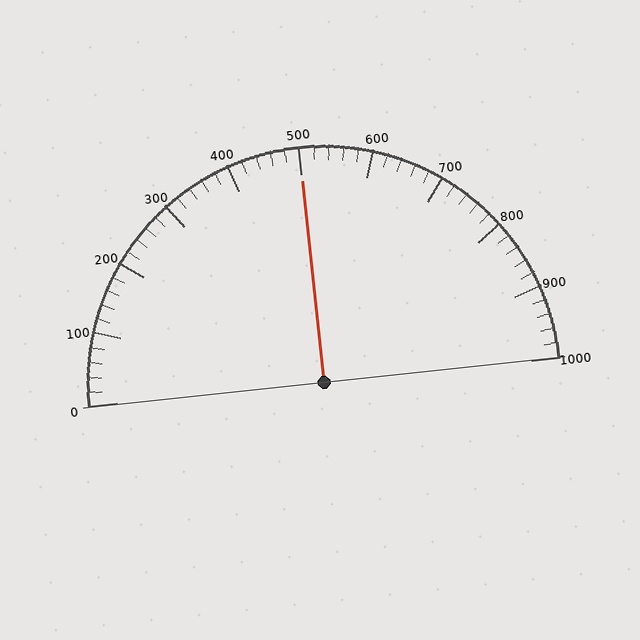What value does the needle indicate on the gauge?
The needle indicates approximately 500.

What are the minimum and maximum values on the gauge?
The gauge ranges from 0 to 1000.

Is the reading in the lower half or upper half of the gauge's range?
The reading is in the upper half of the range (0 to 1000).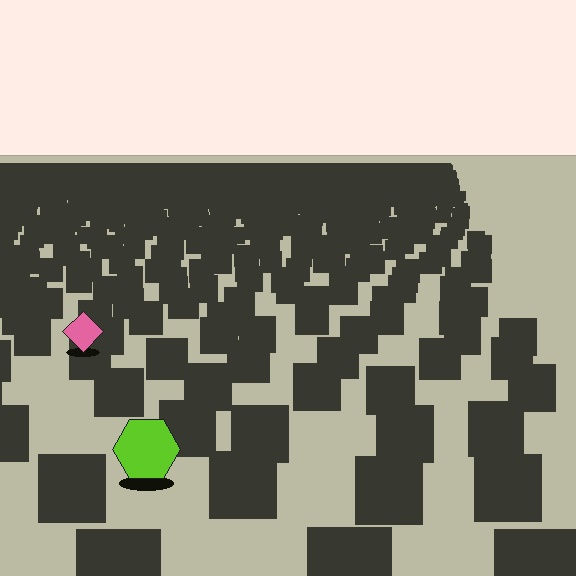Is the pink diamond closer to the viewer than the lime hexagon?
No. The lime hexagon is closer — you can tell from the texture gradient: the ground texture is coarser near it.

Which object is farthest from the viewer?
The pink diamond is farthest from the viewer. It appears smaller and the ground texture around it is denser.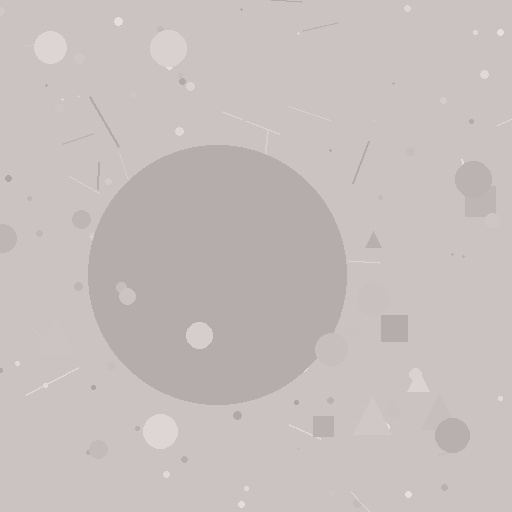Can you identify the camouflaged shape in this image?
The camouflaged shape is a circle.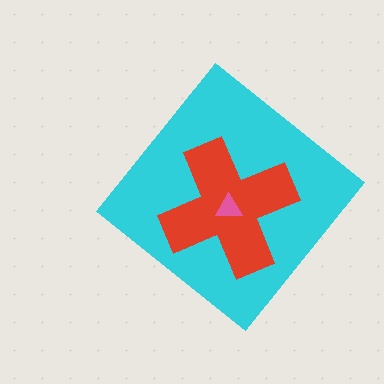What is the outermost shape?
The cyan diamond.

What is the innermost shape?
The pink triangle.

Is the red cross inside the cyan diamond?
Yes.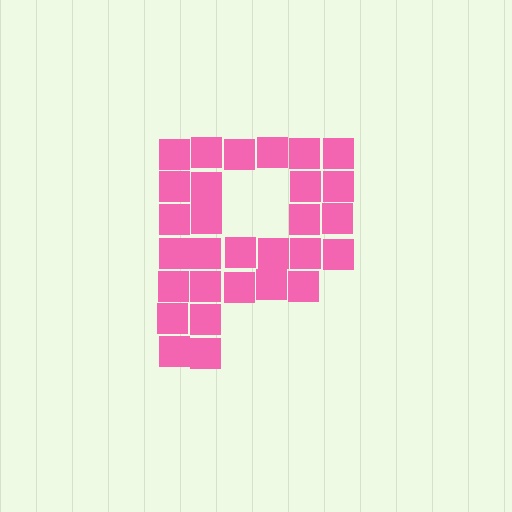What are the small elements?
The small elements are squares.